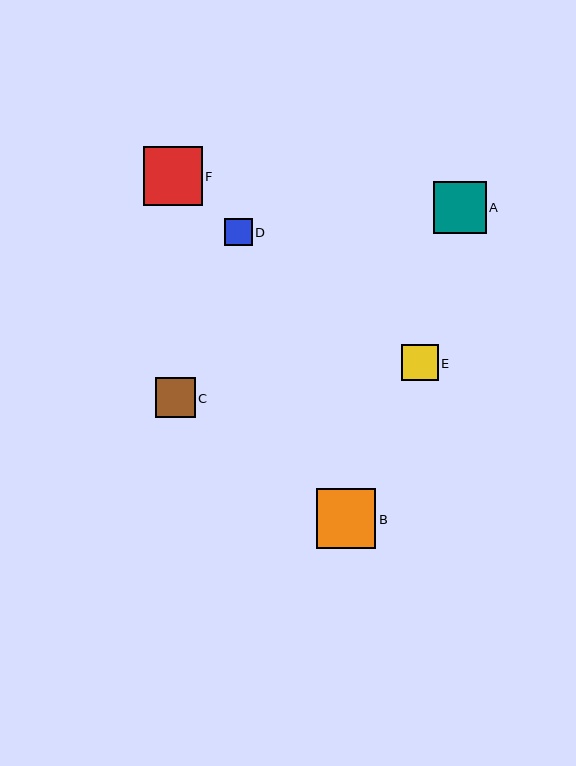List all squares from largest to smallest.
From largest to smallest: B, F, A, C, E, D.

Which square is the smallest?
Square D is the smallest with a size of approximately 27 pixels.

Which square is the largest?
Square B is the largest with a size of approximately 60 pixels.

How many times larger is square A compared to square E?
Square A is approximately 1.4 times the size of square E.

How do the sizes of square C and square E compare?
Square C and square E are approximately the same size.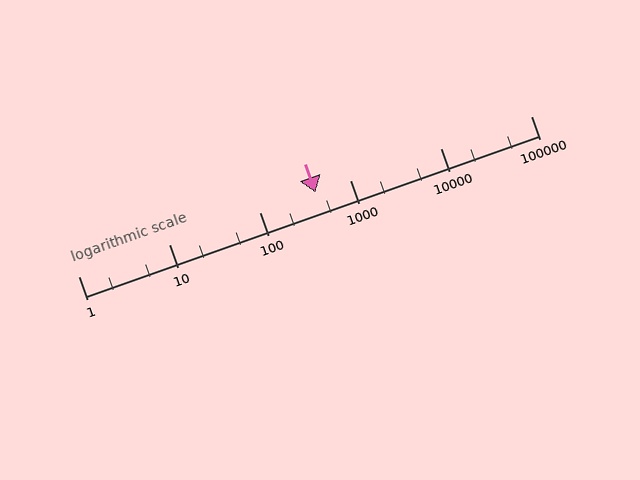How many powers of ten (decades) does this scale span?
The scale spans 5 decades, from 1 to 100000.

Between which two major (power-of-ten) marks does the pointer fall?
The pointer is between 100 and 1000.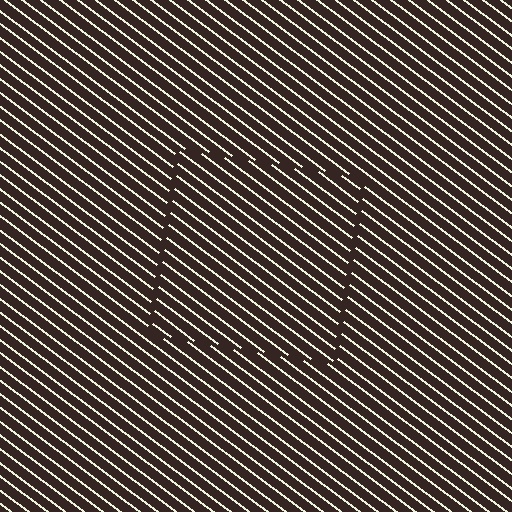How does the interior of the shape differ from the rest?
The interior of the shape contains the same grating, shifted by half a period — the contour is defined by the phase discontinuity where line-ends from the inner and outer gratings abut.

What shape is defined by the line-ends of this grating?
An illusory square. The interior of the shape contains the same grating, shifted by half a period — the contour is defined by the phase discontinuity where line-ends from the inner and outer gratings abut.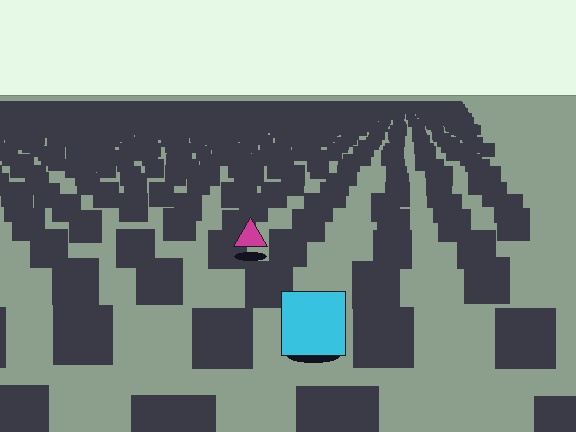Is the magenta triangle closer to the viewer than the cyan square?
No. The cyan square is closer — you can tell from the texture gradient: the ground texture is coarser near it.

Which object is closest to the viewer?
The cyan square is closest. The texture marks near it are larger and more spread out.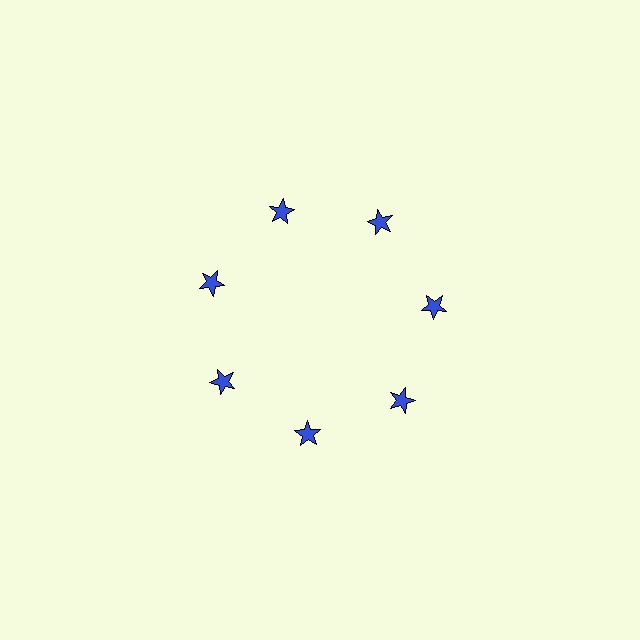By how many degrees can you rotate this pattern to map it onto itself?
The pattern maps onto itself every 51 degrees of rotation.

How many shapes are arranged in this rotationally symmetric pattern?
There are 7 shapes, arranged in 7 groups of 1.